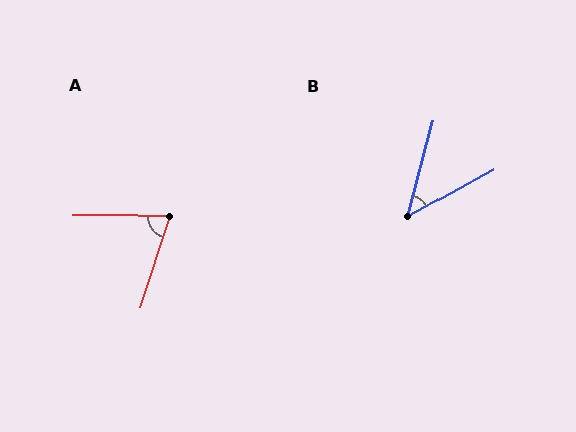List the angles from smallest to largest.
B (46°), A (72°).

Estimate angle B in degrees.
Approximately 46 degrees.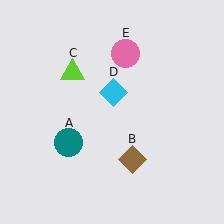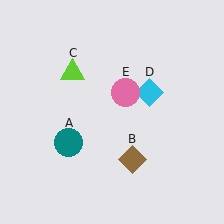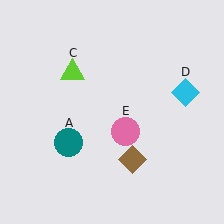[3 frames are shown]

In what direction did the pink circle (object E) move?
The pink circle (object E) moved down.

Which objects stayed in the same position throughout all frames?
Teal circle (object A) and brown diamond (object B) and lime triangle (object C) remained stationary.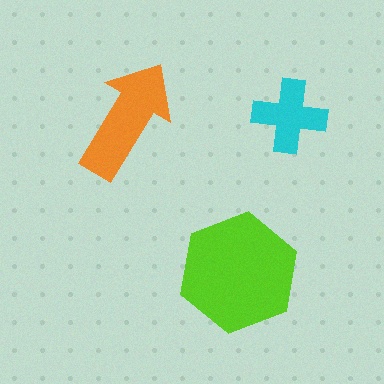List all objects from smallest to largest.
The cyan cross, the orange arrow, the lime hexagon.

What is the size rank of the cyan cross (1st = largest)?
3rd.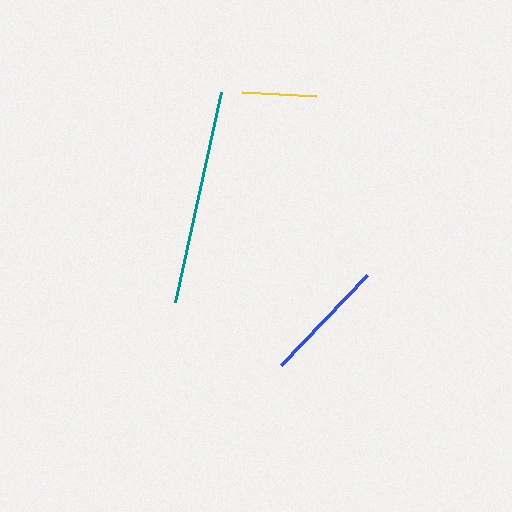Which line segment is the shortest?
The yellow line is the shortest at approximately 74 pixels.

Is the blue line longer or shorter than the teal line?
The teal line is longer than the blue line.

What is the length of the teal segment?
The teal segment is approximately 215 pixels long.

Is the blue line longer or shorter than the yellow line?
The blue line is longer than the yellow line.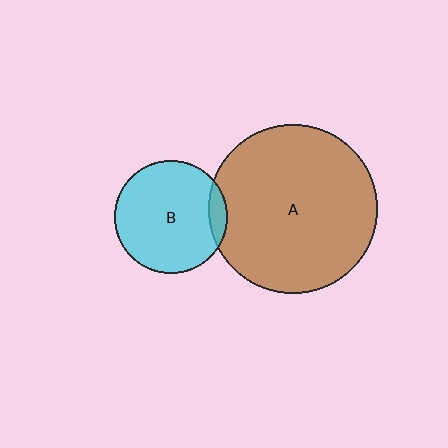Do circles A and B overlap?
Yes.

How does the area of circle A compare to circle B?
Approximately 2.2 times.